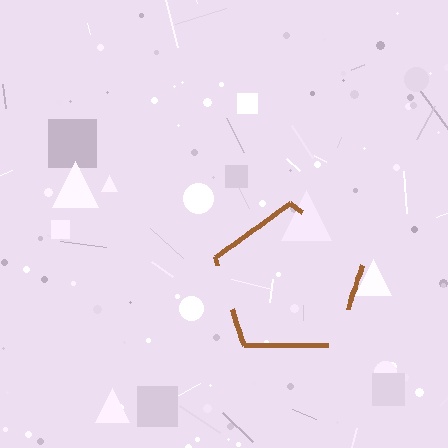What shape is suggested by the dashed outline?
The dashed outline suggests a pentagon.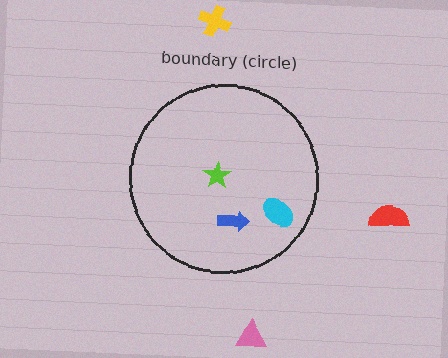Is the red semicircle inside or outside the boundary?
Outside.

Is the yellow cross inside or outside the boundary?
Outside.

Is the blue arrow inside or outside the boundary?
Inside.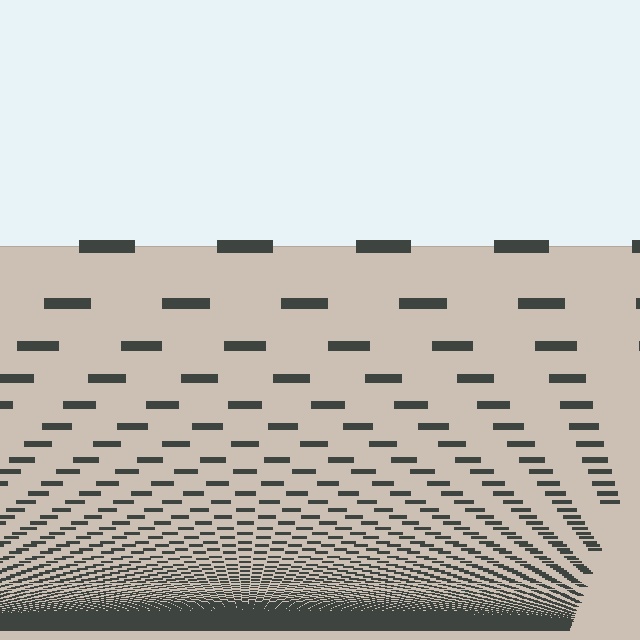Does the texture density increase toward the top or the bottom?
Density increases toward the bottom.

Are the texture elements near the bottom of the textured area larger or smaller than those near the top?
Smaller. The gradient is inverted — elements near the bottom are smaller and denser.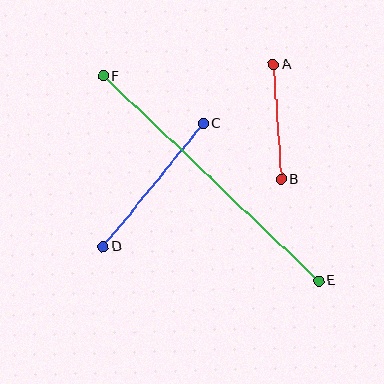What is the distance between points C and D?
The distance is approximately 159 pixels.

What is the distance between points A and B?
The distance is approximately 115 pixels.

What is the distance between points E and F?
The distance is approximately 297 pixels.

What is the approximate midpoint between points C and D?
The midpoint is at approximately (153, 185) pixels.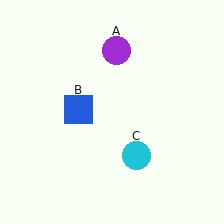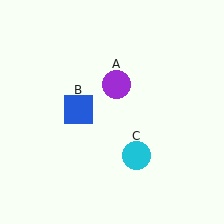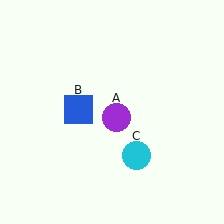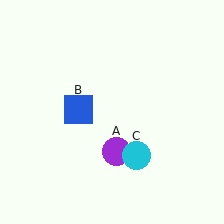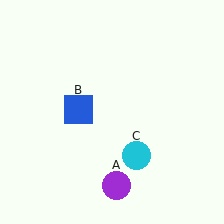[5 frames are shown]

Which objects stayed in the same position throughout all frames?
Blue square (object B) and cyan circle (object C) remained stationary.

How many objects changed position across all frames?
1 object changed position: purple circle (object A).